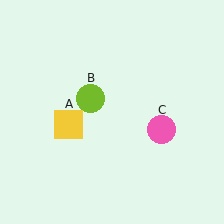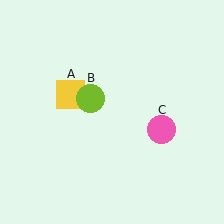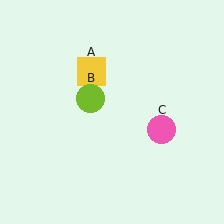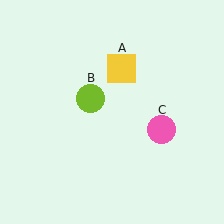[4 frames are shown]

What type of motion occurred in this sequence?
The yellow square (object A) rotated clockwise around the center of the scene.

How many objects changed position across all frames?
1 object changed position: yellow square (object A).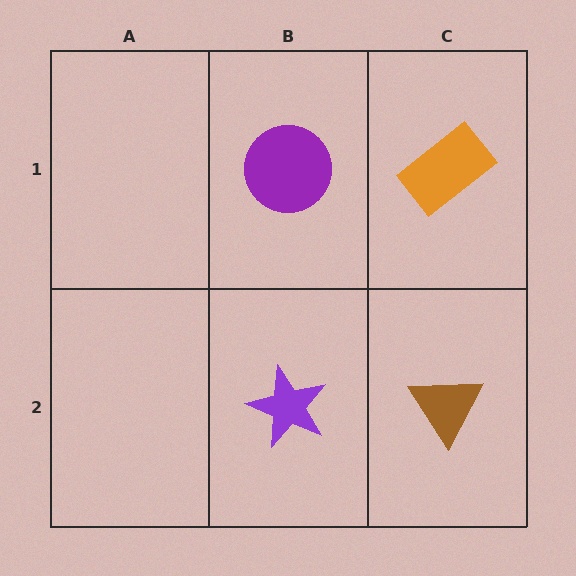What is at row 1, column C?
An orange rectangle.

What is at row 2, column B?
A purple star.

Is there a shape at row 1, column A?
No, that cell is empty.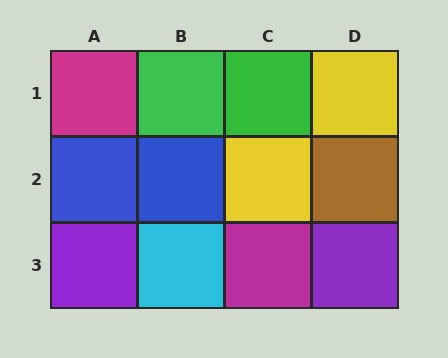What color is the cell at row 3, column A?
Purple.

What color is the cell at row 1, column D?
Yellow.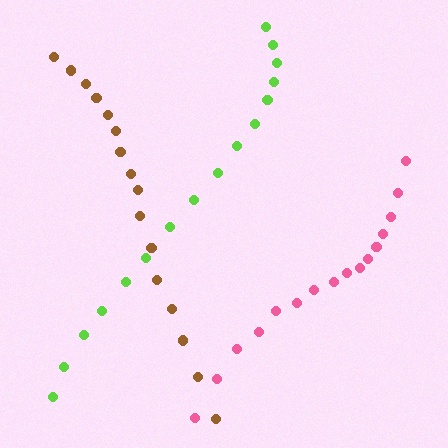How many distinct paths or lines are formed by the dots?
There are 3 distinct paths.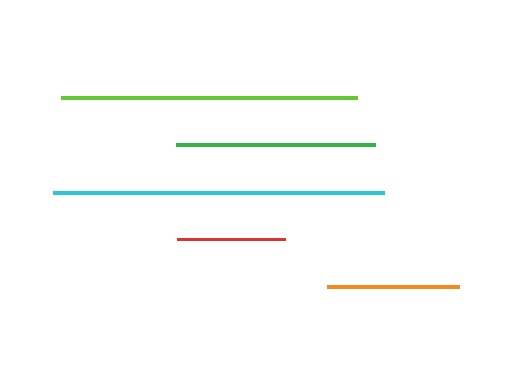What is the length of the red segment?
The red segment is approximately 108 pixels long.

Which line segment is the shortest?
The red line is the shortest at approximately 108 pixels.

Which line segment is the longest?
The cyan line is the longest at approximately 331 pixels.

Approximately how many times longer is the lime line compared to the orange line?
The lime line is approximately 2.2 times the length of the orange line.